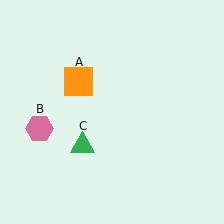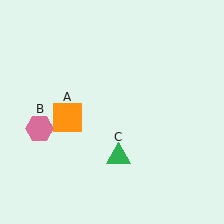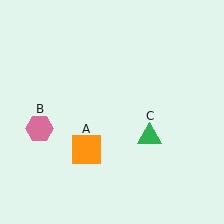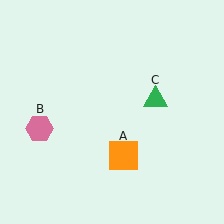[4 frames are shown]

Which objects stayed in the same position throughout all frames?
Pink hexagon (object B) remained stationary.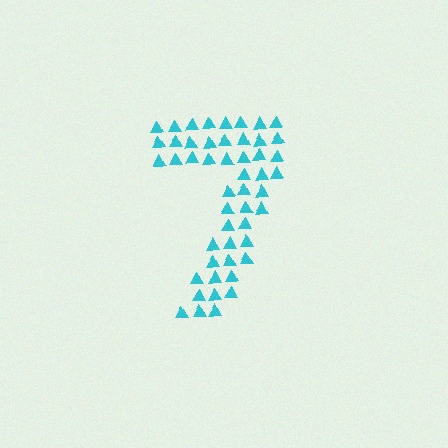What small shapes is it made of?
It is made of small triangles.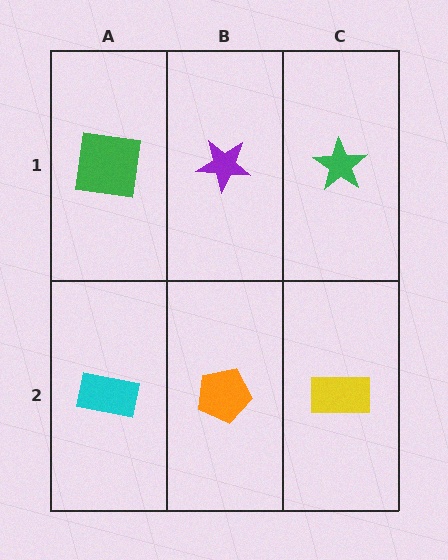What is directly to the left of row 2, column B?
A cyan rectangle.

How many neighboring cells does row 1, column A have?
2.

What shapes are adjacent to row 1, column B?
An orange pentagon (row 2, column B), a green square (row 1, column A), a green star (row 1, column C).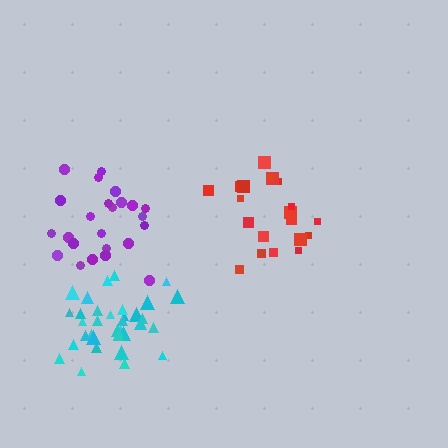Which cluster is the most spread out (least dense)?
Purple.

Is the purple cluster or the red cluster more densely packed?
Red.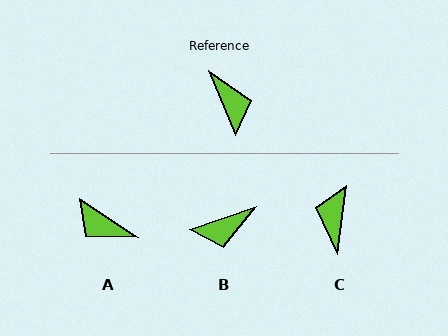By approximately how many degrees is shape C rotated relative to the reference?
Approximately 149 degrees counter-clockwise.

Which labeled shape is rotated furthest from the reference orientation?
C, about 149 degrees away.